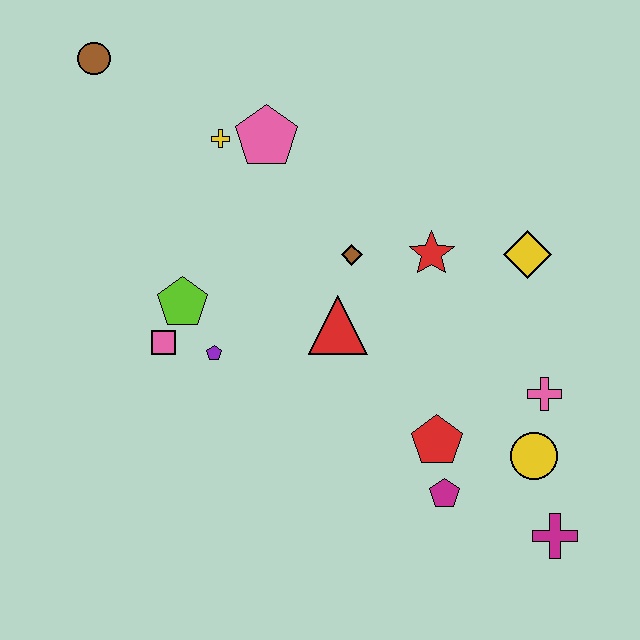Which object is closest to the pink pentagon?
The yellow cross is closest to the pink pentagon.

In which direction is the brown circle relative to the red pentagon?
The brown circle is above the red pentagon.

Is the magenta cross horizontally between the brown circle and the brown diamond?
No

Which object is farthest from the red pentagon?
The brown circle is farthest from the red pentagon.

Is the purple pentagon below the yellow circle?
No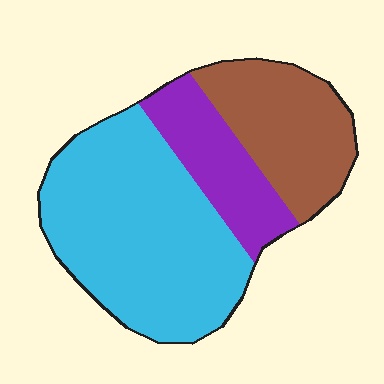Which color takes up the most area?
Cyan, at roughly 55%.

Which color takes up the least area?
Purple, at roughly 20%.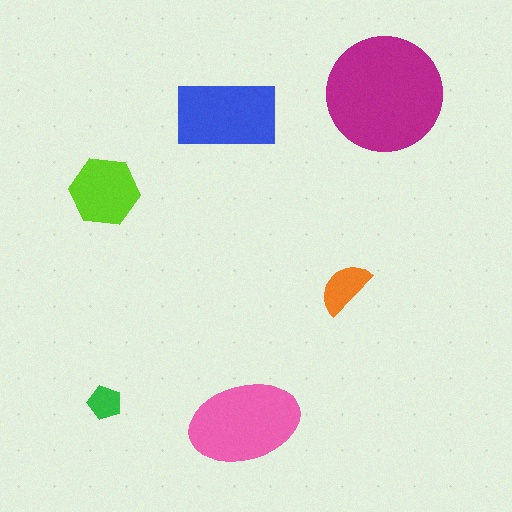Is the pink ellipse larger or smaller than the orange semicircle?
Larger.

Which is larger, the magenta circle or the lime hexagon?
The magenta circle.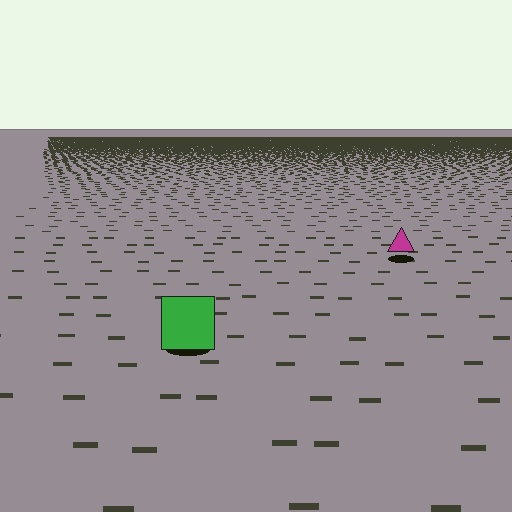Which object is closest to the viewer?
The green square is closest. The texture marks near it are larger and more spread out.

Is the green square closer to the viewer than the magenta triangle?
Yes. The green square is closer — you can tell from the texture gradient: the ground texture is coarser near it.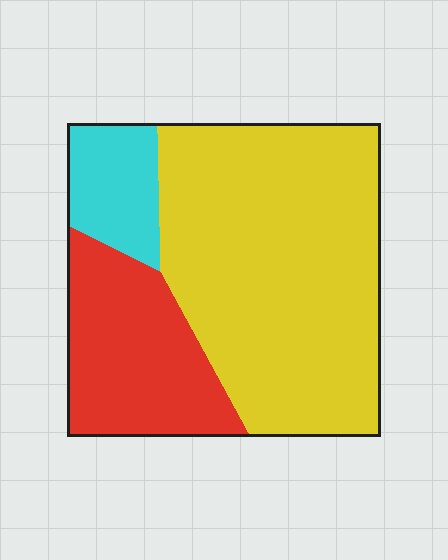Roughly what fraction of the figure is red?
Red takes up about one quarter (1/4) of the figure.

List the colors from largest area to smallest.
From largest to smallest: yellow, red, cyan.